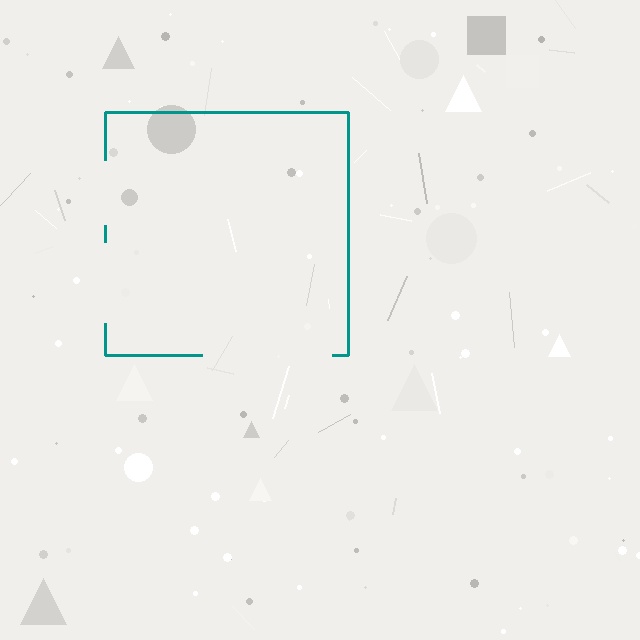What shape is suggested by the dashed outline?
The dashed outline suggests a square.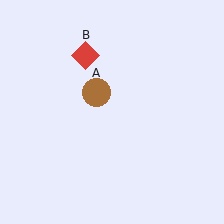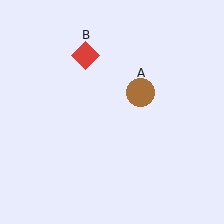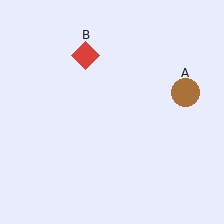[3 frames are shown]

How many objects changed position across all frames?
1 object changed position: brown circle (object A).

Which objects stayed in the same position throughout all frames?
Red diamond (object B) remained stationary.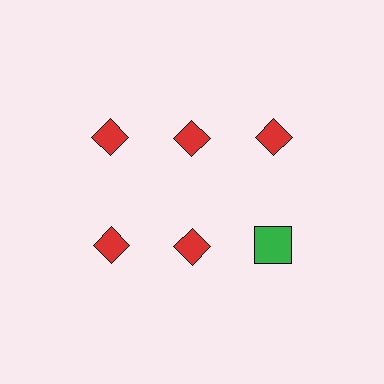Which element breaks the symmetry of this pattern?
The green square in the second row, center column breaks the symmetry. All other shapes are red diamonds.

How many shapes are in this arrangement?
There are 6 shapes arranged in a grid pattern.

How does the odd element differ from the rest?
It differs in both color (green instead of red) and shape (square instead of diamond).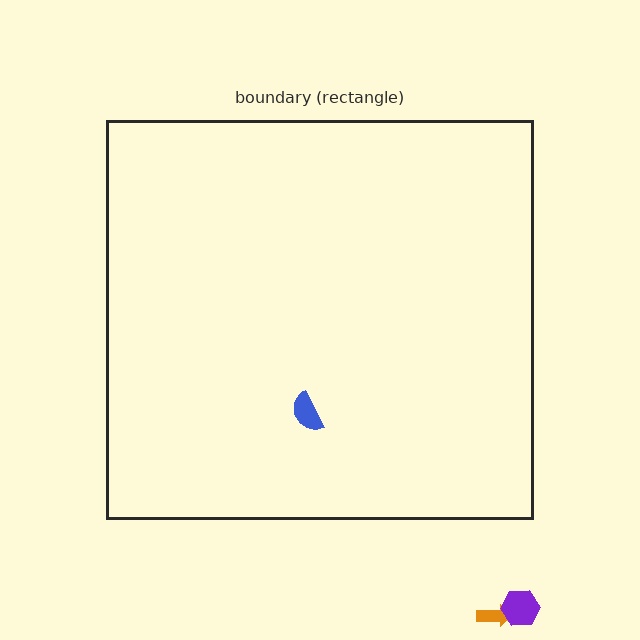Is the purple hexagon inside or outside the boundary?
Outside.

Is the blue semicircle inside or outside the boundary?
Inside.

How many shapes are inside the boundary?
1 inside, 2 outside.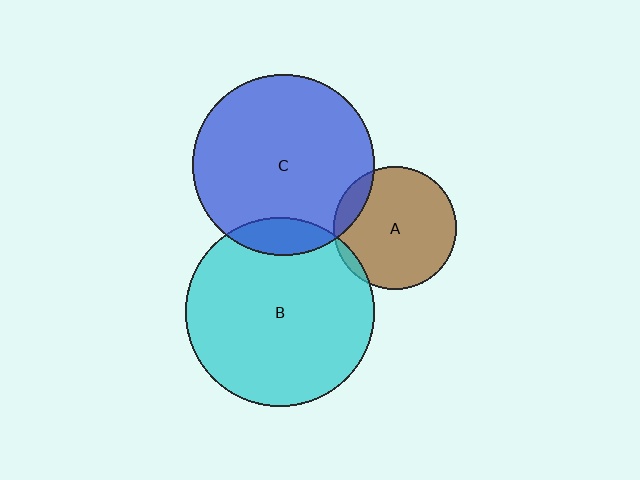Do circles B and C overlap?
Yes.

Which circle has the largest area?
Circle B (cyan).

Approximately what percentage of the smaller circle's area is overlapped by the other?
Approximately 10%.